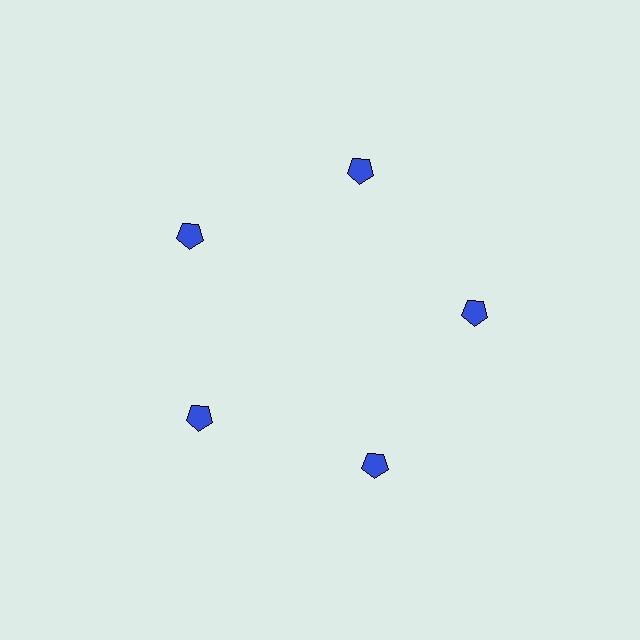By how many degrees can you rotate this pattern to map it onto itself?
The pattern maps onto itself every 72 degrees of rotation.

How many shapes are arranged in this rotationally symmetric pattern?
There are 5 shapes, arranged in 5 groups of 1.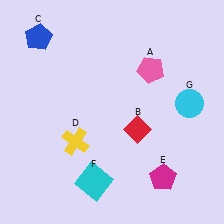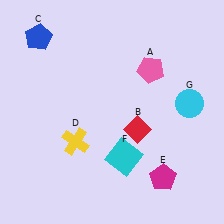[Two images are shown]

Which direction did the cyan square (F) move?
The cyan square (F) moved right.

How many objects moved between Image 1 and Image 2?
1 object moved between the two images.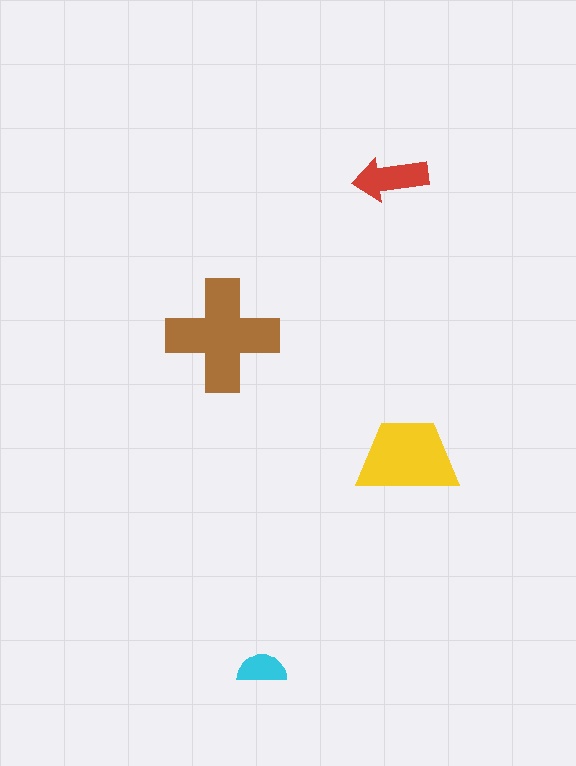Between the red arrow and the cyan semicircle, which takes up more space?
The red arrow.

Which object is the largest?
The brown cross.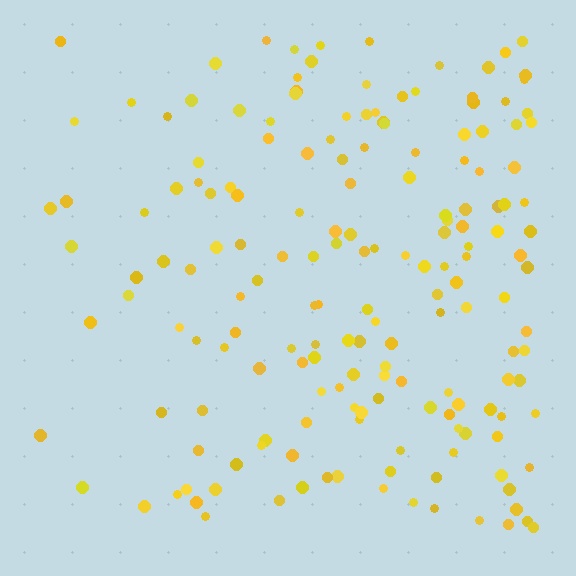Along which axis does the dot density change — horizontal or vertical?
Horizontal.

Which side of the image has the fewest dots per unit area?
The left.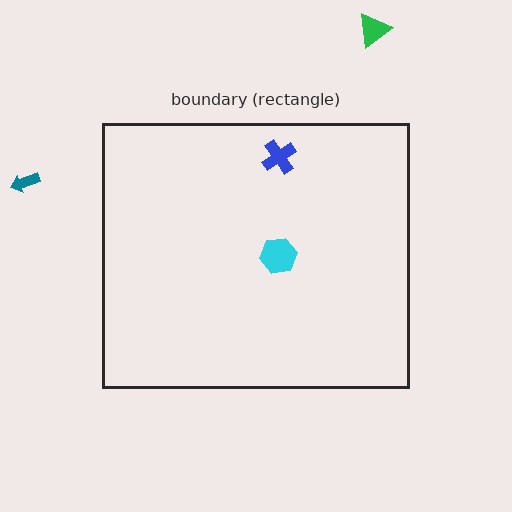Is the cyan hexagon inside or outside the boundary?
Inside.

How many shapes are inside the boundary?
2 inside, 2 outside.